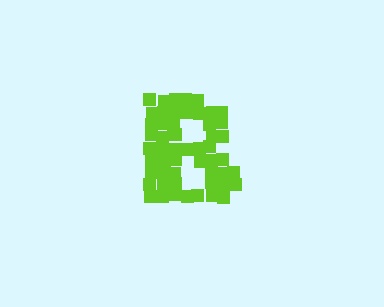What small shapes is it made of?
It is made of small squares.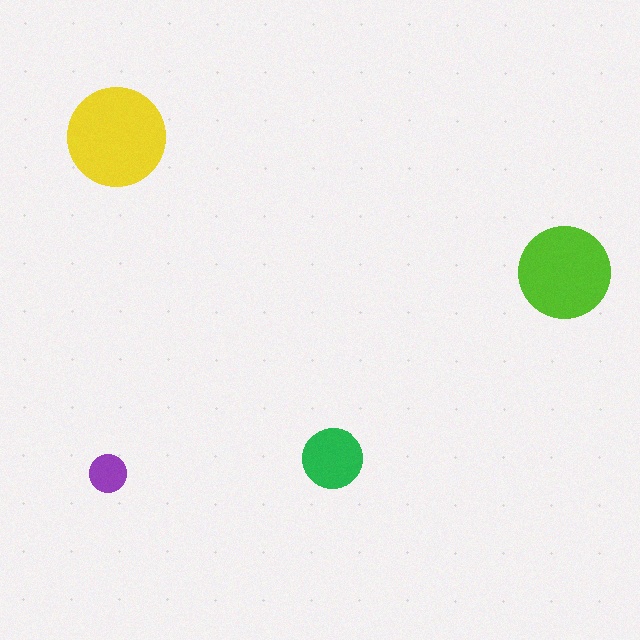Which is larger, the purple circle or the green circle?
The green one.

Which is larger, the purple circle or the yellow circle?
The yellow one.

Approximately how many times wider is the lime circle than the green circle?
About 1.5 times wider.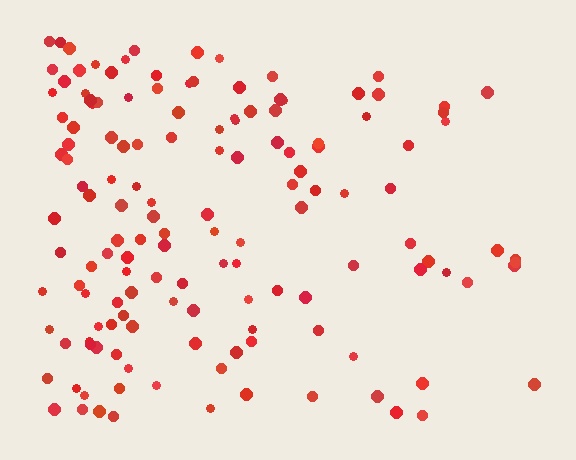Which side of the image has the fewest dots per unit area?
The right.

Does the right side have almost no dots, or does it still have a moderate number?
Still a moderate number, just noticeably fewer than the left.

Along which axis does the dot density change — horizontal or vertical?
Horizontal.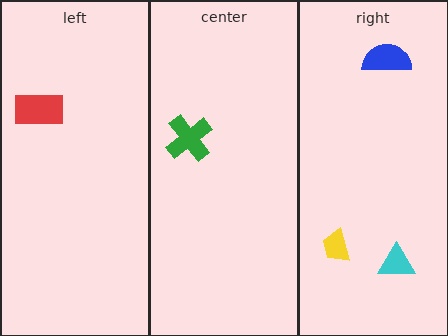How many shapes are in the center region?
1.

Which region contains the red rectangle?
The left region.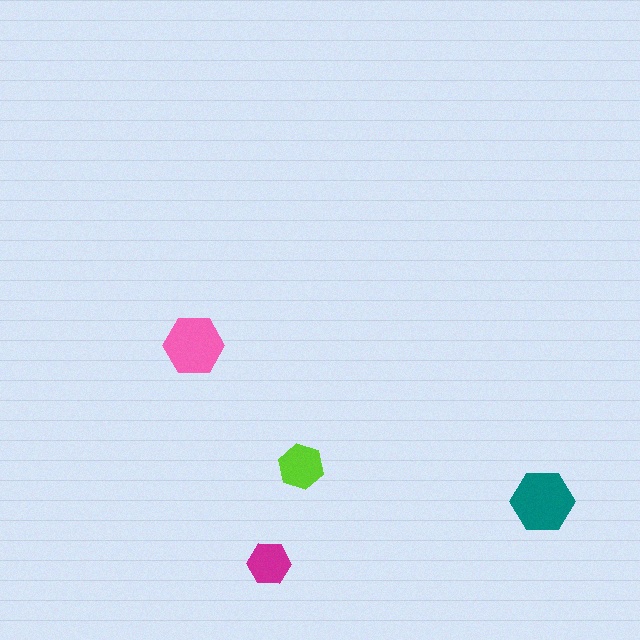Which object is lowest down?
The magenta hexagon is bottommost.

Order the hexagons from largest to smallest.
the teal one, the pink one, the lime one, the magenta one.